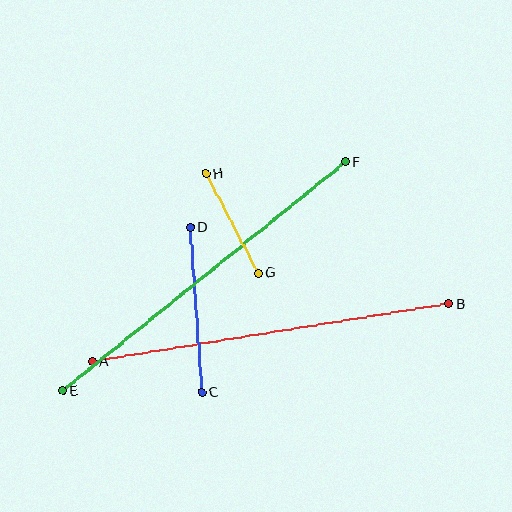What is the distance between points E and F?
The distance is approximately 364 pixels.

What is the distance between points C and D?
The distance is approximately 166 pixels.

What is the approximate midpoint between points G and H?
The midpoint is at approximately (232, 224) pixels.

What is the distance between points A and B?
The distance is approximately 361 pixels.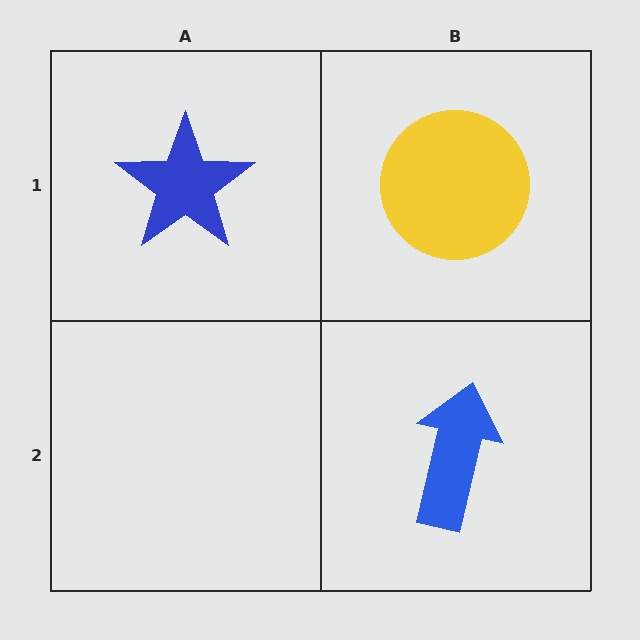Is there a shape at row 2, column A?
No, that cell is empty.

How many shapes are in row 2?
1 shape.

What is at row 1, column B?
A yellow circle.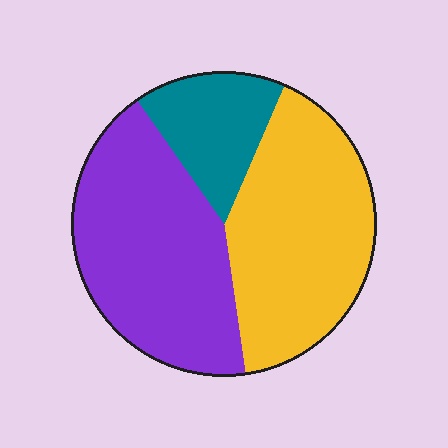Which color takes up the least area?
Teal, at roughly 15%.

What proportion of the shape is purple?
Purple takes up between a quarter and a half of the shape.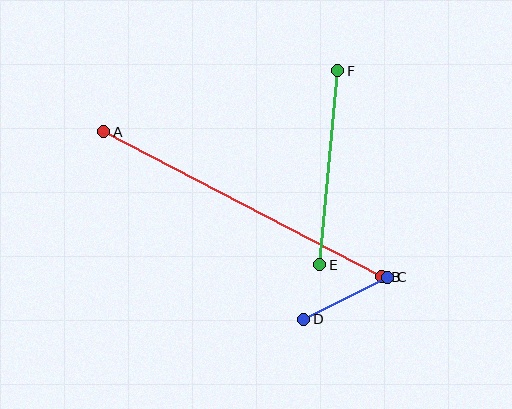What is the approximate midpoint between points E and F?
The midpoint is at approximately (329, 168) pixels.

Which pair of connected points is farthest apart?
Points A and B are farthest apart.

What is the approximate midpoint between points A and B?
The midpoint is at approximately (243, 204) pixels.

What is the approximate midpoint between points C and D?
The midpoint is at approximately (346, 298) pixels.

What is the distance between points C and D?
The distance is approximately 94 pixels.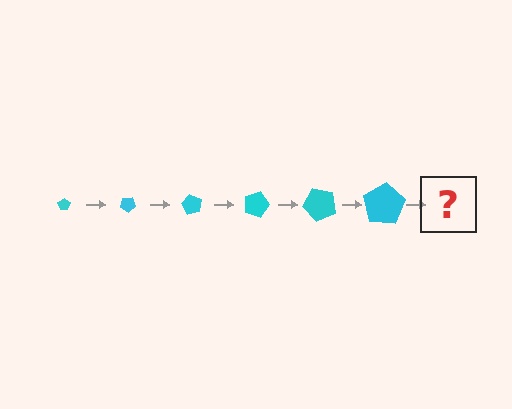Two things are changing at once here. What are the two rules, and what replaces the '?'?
The two rules are that the pentagon grows larger each step and it rotates 30 degrees each step. The '?' should be a pentagon, larger than the previous one and rotated 180 degrees from the start.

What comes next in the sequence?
The next element should be a pentagon, larger than the previous one and rotated 180 degrees from the start.